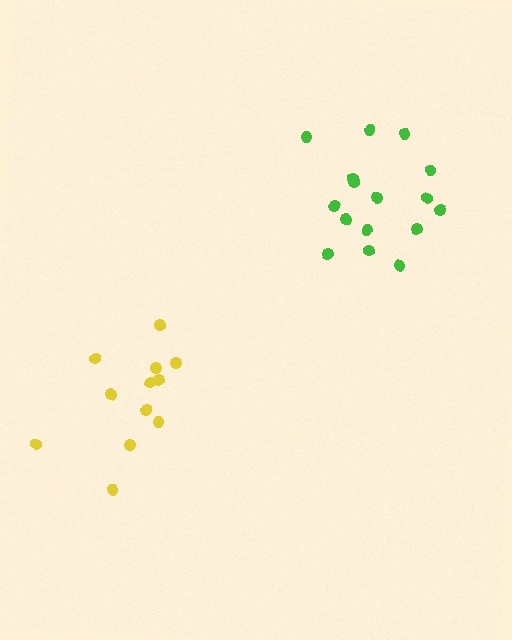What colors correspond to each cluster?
The clusters are colored: green, yellow.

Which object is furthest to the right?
The green cluster is rightmost.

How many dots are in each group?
Group 1: 16 dots, Group 2: 12 dots (28 total).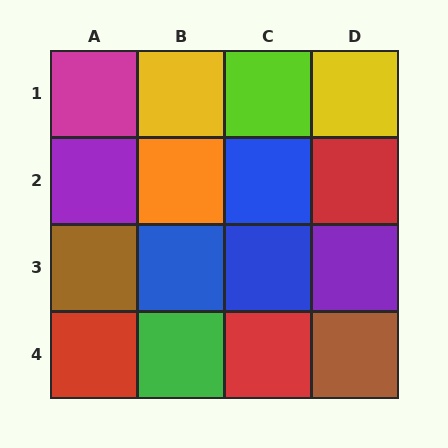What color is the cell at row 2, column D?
Red.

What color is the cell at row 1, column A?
Magenta.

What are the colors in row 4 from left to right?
Red, green, red, brown.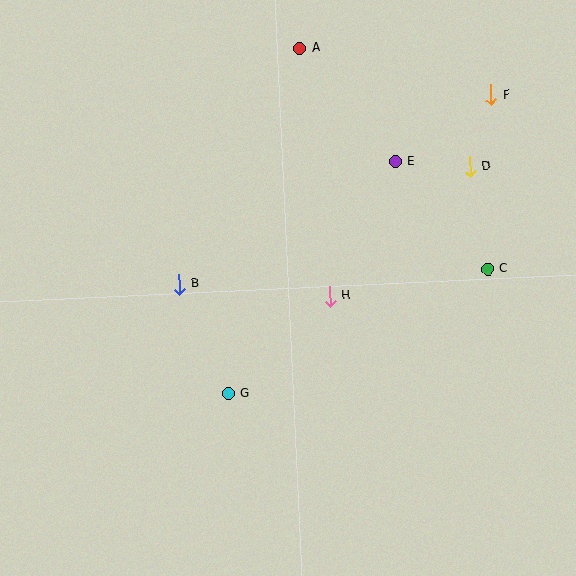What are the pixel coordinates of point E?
Point E is at (396, 162).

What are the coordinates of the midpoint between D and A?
The midpoint between D and A is at (385, 108).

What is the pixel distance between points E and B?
The distance between E and B is 249 pixels.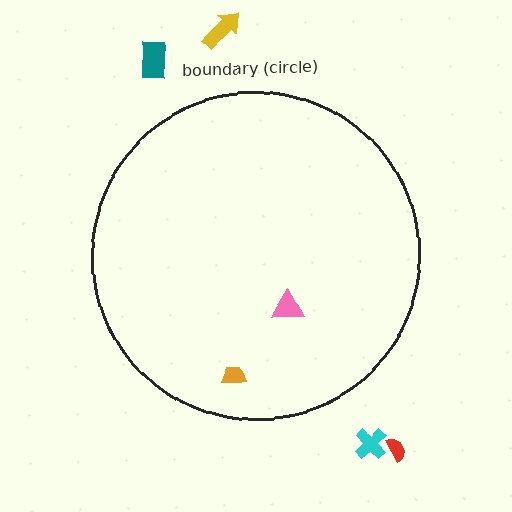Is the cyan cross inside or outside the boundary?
Outside.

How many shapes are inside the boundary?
2 inside, 4 outside.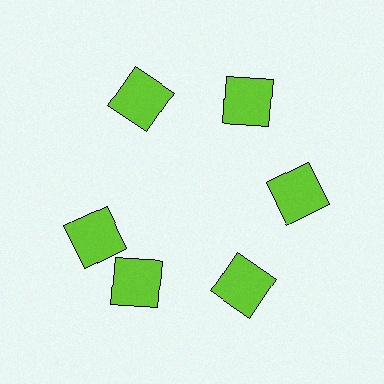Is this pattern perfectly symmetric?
No. The 6 lime squares are arranged in a ring, but one element near the 9 o'clock position is rotated out of alignment along the ring, breaking the 6-fold rotational symmetry.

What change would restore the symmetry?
The symmetry would be restored by rotating it back into even spacing with its neighbors so that all 6 squares sit at equal angles and equal distance from the center.